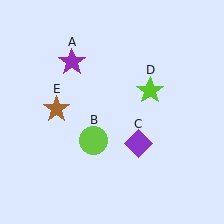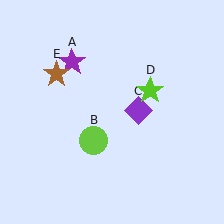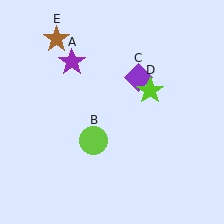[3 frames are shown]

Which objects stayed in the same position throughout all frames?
Purple star (object A) and lime circle (object B) and lime star (object D) remained stationary.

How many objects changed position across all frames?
2 objects changed position: purple diamond (object C), brown star (object E).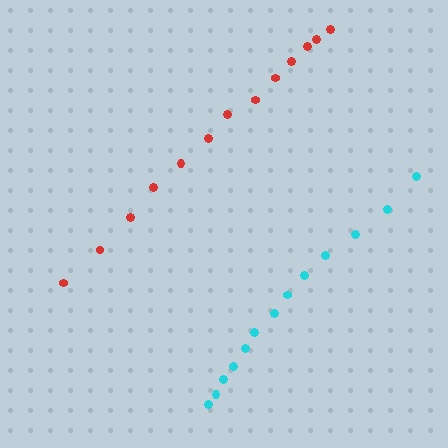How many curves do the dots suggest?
There are 2 distinct paths.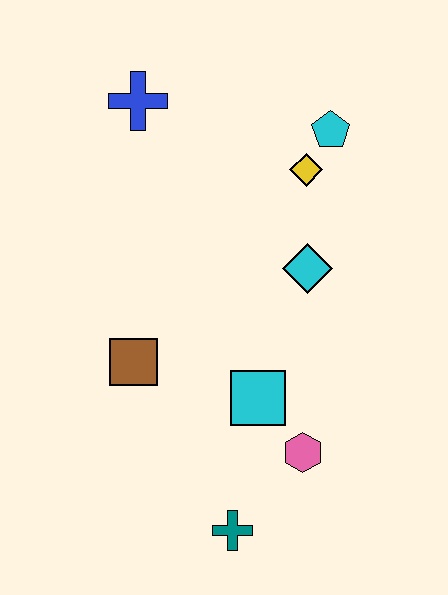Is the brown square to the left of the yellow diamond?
Yes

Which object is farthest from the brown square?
The cyan pentagon is farthest from the brown square.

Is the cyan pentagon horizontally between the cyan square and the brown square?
No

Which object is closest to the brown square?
The cyan square is closest to the brown square.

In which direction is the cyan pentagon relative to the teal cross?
The cyan pentagon is above the teal cross.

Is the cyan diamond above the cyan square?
Yes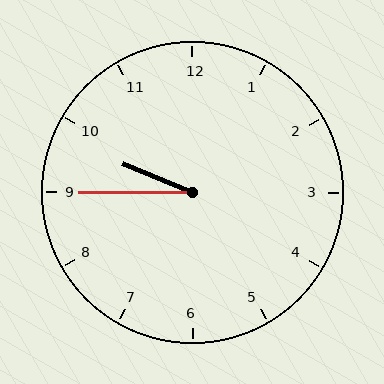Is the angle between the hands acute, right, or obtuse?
It is acute.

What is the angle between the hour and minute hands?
Approximately 22 degrees.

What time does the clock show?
9:45.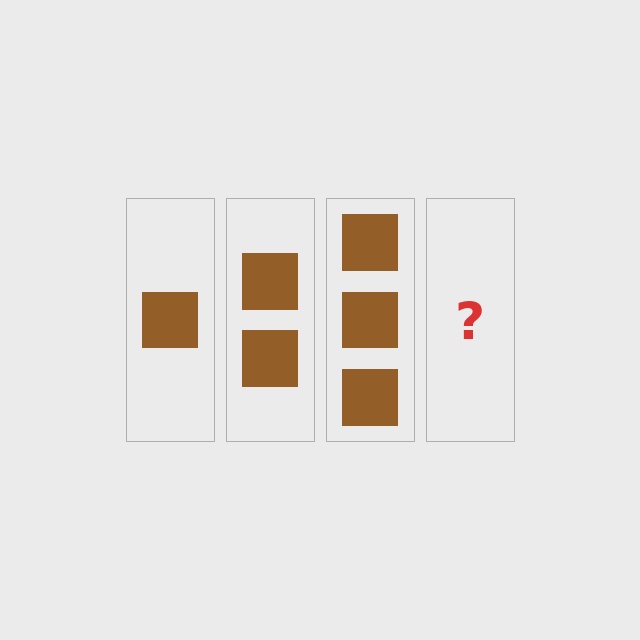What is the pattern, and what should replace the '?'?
The pattern is that each step adds one more square. The '?' should be 4 squares.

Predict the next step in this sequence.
The next step is 4 squares.